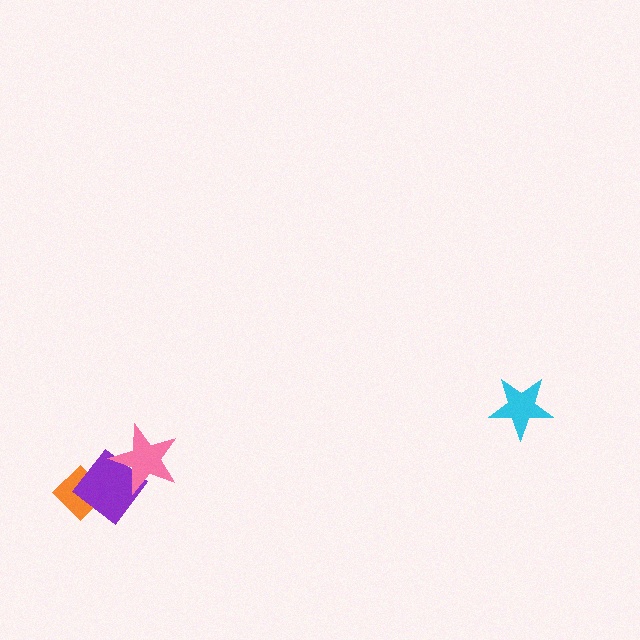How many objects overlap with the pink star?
1 object overlaps with the pink star.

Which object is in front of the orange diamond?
The purple diamond is in front of the orange diamond.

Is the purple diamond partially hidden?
Yes, it is partially covered by another shape.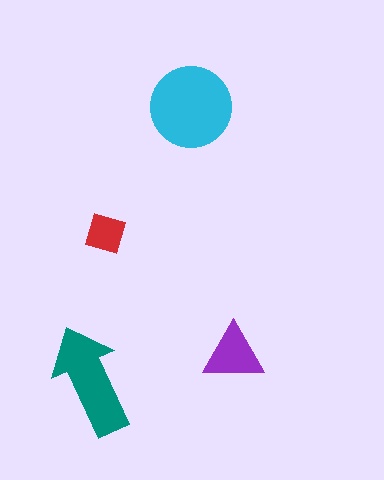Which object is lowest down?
The teal arrow is bottommost.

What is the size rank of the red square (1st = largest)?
4th.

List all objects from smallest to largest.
The red square, the purple triangle, the teal arrow, the cyan circle.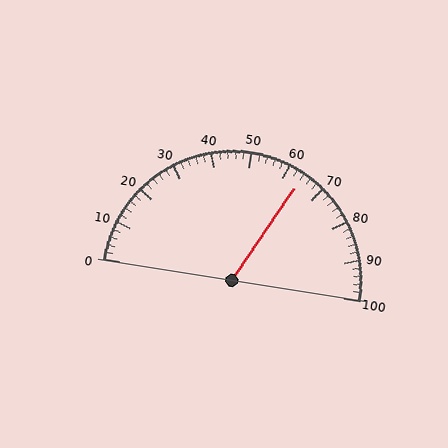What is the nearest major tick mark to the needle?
The nearest major tick mark is 60.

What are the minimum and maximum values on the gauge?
The gauge ranges from 0 to 100.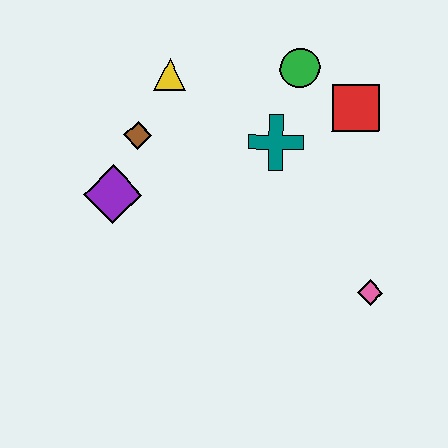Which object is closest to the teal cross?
The green circle is closest to the teal cross.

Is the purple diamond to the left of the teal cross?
Yes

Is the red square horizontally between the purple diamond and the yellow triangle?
No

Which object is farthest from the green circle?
The pink diamond is farthest from the green circle.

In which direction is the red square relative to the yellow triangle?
The red square is to the right of the yellow triangle.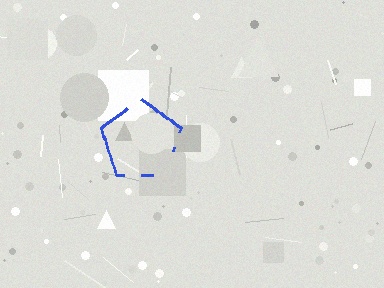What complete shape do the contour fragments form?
The contour fragments form a pentagon.